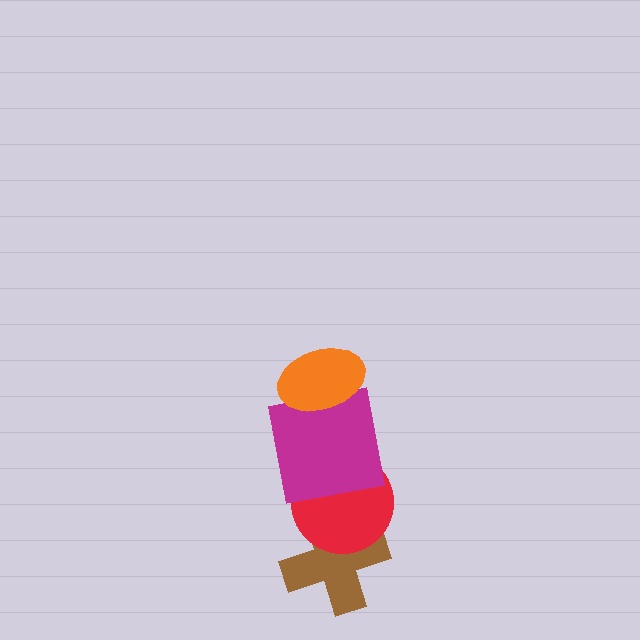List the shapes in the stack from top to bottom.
From top to bottom: the orange ellipse, the magenta square, the red circle, the brown cross.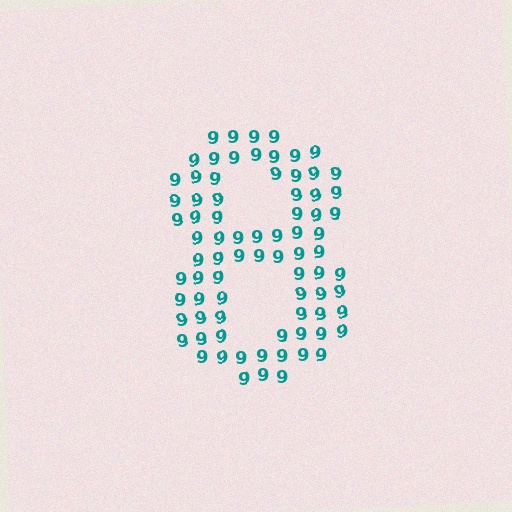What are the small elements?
The small elements are digit 9's.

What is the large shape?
The large shape is the digit 8.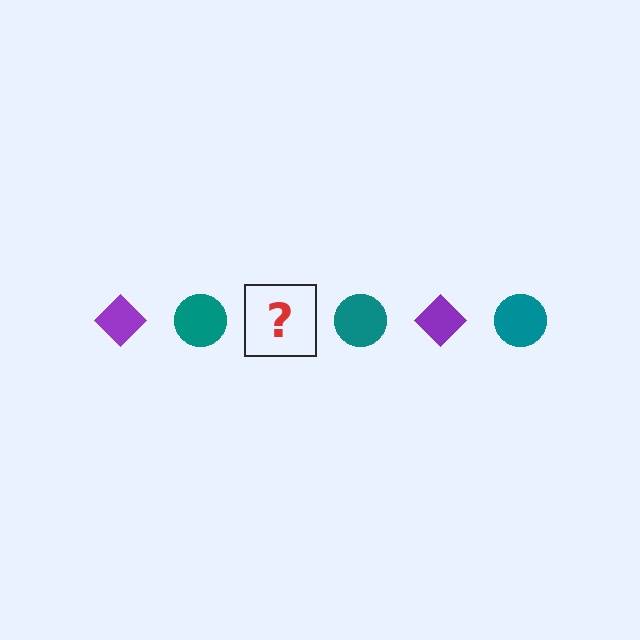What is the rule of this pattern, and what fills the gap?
The rule is that the pattern alternates between purple diamond and teal circle. The gap should be filled with a purple diamond.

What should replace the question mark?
The question mark should be replaced with a purple diamond.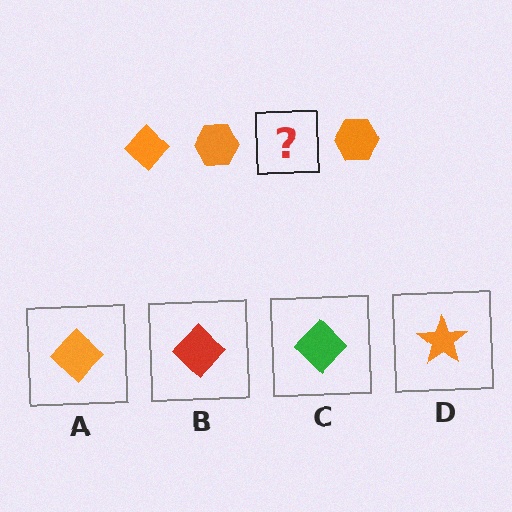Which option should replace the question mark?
Option A.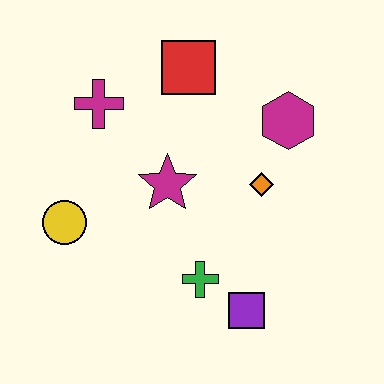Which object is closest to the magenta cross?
The red square is closest to the magenta cross.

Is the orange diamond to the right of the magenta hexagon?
No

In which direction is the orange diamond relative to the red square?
The orange diamond is below the red square.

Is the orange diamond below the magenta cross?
Yes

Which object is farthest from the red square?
The purple square is farthest from the red square.